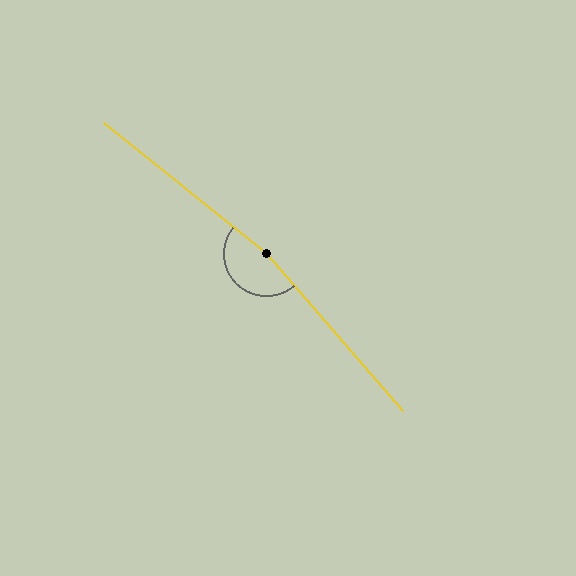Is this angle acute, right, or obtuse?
It is obtuse.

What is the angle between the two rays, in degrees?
Approximately 170 degrees.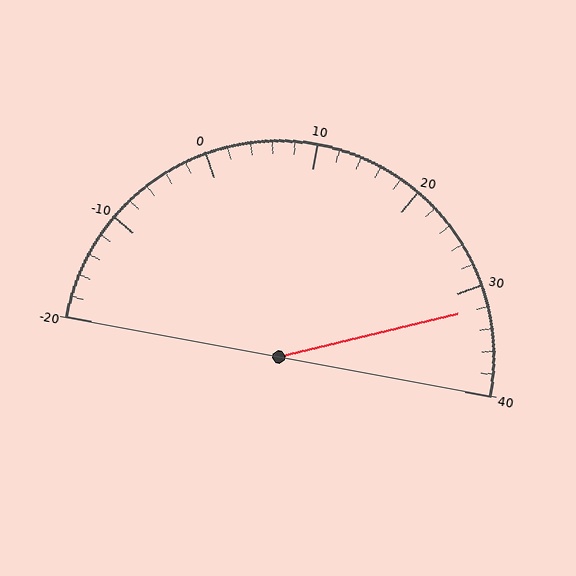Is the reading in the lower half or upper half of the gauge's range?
The reading is in the upper half of the range (-20 to 40).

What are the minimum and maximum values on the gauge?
The gauge ranges from -20 to 40.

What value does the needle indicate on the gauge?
The needle indicates approximately 32.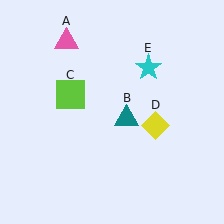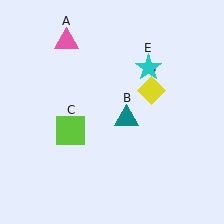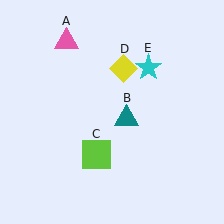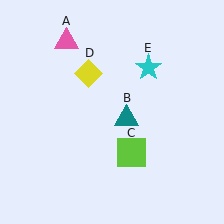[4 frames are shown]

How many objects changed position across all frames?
2 objects changed position: lime square (object C), yellow diamond (object D).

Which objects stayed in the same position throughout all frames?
Pink triangle (object A) and teal triangle (object B) and cyan star (object E) remained stationary.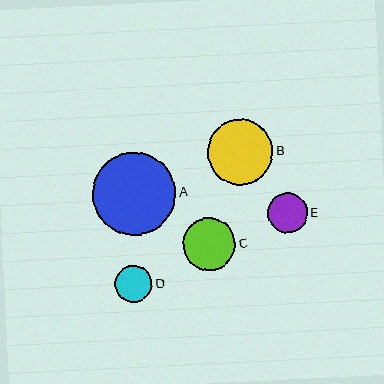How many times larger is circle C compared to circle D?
Circle C is approximately 1.4 times the size of circle D.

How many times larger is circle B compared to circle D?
Circle B is approximately 1.8 times the size of circle D.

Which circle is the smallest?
Circle D is the smallest with a size of approximately 37 pixels.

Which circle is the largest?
Circle A is the largest with a size of approximately 83 pixels.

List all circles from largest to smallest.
From largest to smallest: A, B, C, E, D.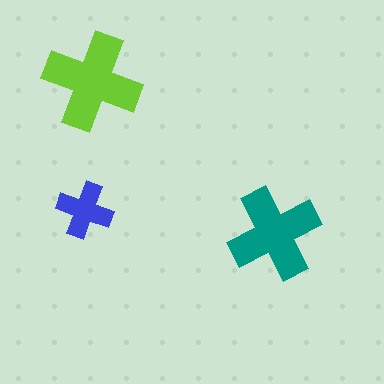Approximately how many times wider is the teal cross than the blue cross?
About 1.5 times wider.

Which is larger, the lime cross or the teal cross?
The lime one.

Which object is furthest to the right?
The teal cross is rightmost.